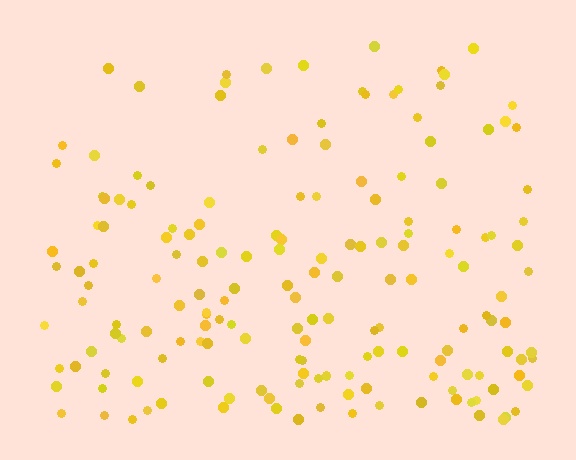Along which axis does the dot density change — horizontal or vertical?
Vertical.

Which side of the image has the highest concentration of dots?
The bottom.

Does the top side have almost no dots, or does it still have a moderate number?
Still a moderate number, just noticeably fewer than the bottom.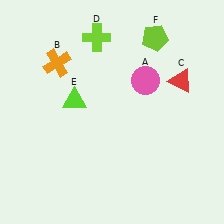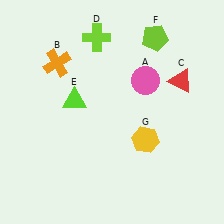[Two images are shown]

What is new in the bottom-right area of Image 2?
A yellow hexagon (G) was added in the bottom-right area of Image 2.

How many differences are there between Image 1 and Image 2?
There is 1 difference between the two images.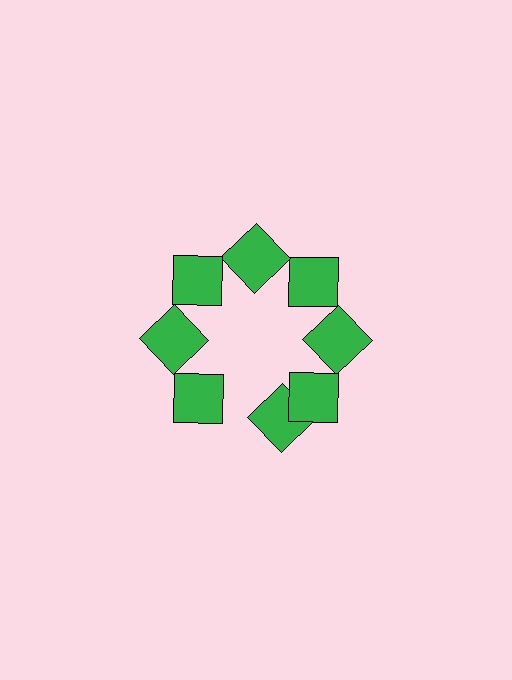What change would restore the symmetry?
The symmetry would be restored by rotating it back into even spacing with its neighbors so that all 8 squares sit at equal angles and equal distance from the center.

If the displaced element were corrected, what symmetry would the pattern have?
It would have 8-fold rotational symmetry — the pattern would map onto itself every 45 degrees.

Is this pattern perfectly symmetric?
No. The 8 green squares are arranged in a ring, but one element near the 6 o'clock position is rotated out of alignment along the ring, breaking the 8-fold rotational symmetry.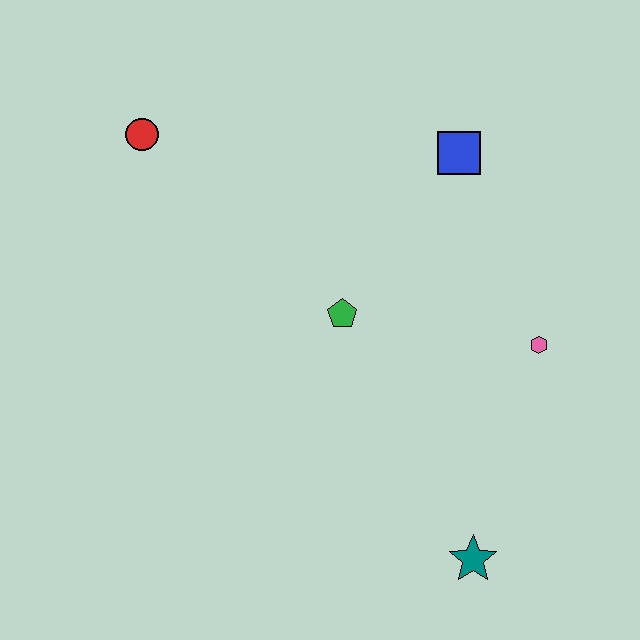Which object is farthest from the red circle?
The teal star is farthest from the red circle.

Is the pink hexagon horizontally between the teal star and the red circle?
No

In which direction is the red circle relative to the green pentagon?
The red circle is to the left of the green pentagon.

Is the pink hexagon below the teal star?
No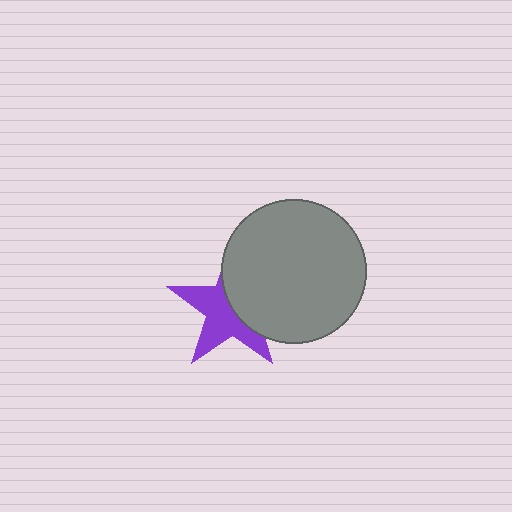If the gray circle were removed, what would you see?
You would see the complete purple star.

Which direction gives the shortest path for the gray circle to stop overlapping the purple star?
Moving right gives the shortest separation.